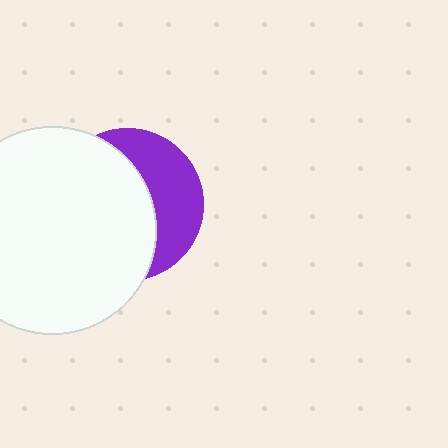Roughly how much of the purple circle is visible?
A small part of it is visible (roughly 38%).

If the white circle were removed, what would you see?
You would see the complete purple circle.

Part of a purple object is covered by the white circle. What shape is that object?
It is a circle.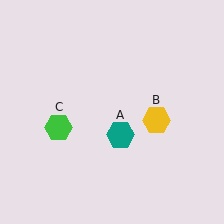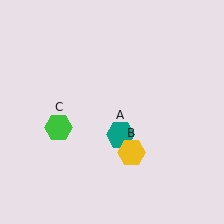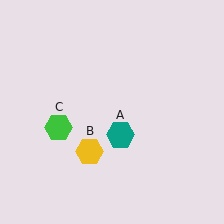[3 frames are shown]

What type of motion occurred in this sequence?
The yellow hexagon (object B) rotated clockwise around the center of the scene.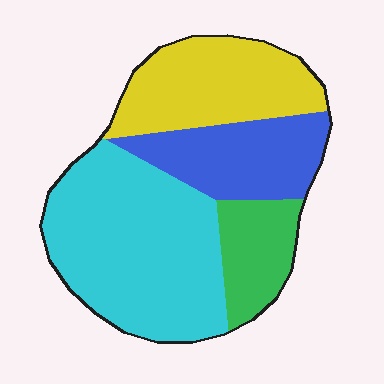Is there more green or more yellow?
Yellow.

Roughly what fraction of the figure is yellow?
Yellow covers roughly 25% of the figure.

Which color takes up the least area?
Green, at roughly 15%.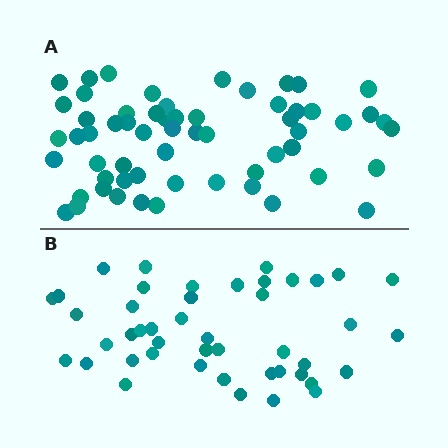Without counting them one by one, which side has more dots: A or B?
Region A (the top region) has more dots.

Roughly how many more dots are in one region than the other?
Region A has approximately 15 more dots than region B.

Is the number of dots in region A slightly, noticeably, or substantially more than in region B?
Region A has noticeably more, but not dramatically so. The ratio is roughly 1.3 to 1.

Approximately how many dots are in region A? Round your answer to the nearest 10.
About 60 dots.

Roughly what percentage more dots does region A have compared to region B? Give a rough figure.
About 35% more.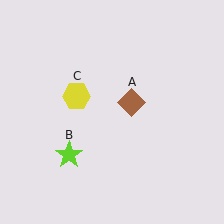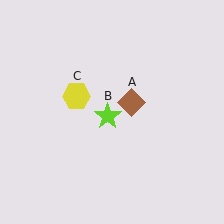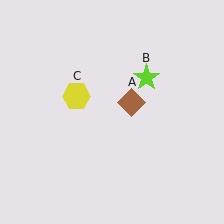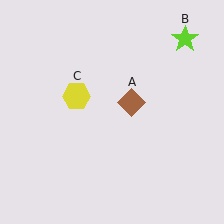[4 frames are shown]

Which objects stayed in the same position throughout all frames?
Brown diamond (object A) and yellow hexagon (object C) remained stationary.